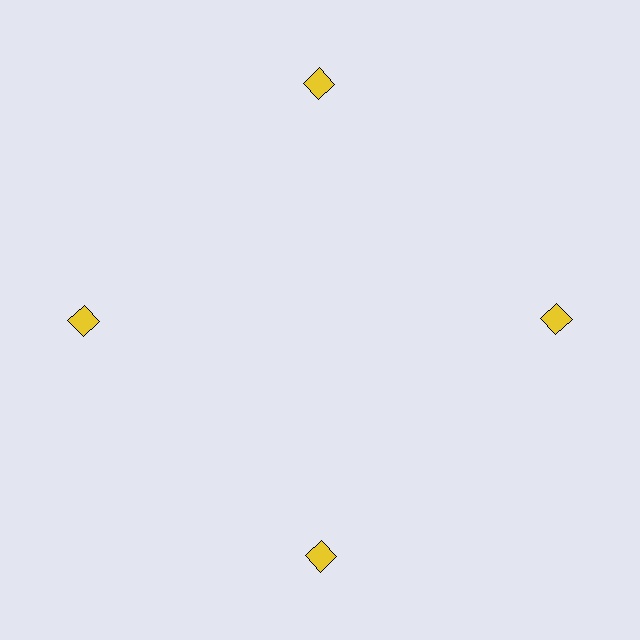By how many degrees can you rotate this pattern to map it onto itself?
The pattern maps onto itself every 90 degrees of rotation.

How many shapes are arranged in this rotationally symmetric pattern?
There are 4 shapes, arranged in 4 groups of 1.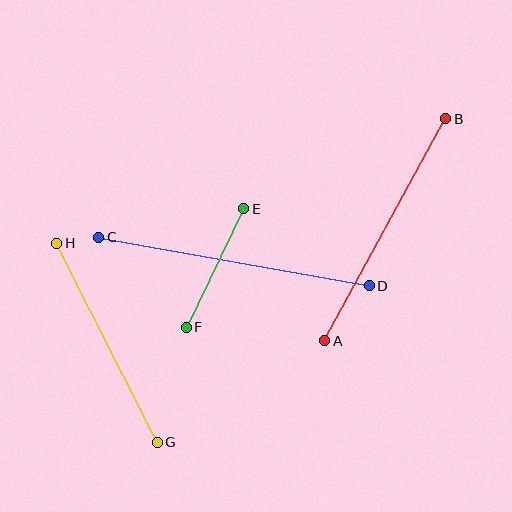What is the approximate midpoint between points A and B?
The midpoint is at approximately (385, 230) pixels.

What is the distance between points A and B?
The distance is approximately 253 pixels.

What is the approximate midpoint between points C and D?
The midpoint is at approximately (234, 261) pixels.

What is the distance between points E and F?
The distance is approximately 132 pixels.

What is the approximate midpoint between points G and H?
The midpoint is at approximately (107, 343) pixels.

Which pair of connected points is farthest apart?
Points C and D are farthest apart.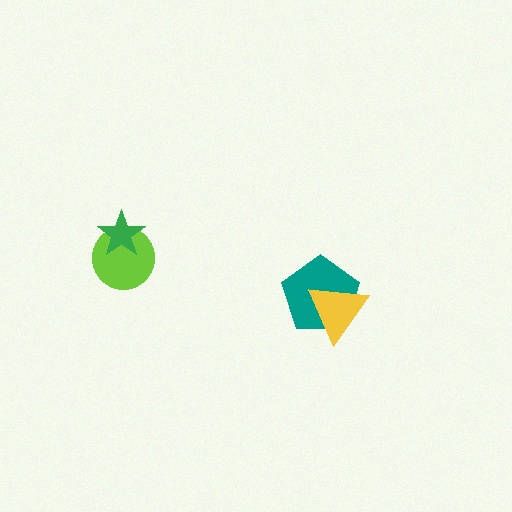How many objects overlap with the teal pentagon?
1 object overlaps with the teal pentagon.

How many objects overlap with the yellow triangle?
1 object overlaps with the yellow triangle.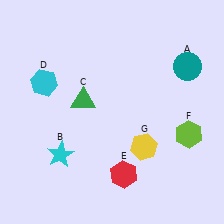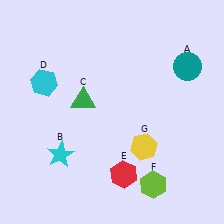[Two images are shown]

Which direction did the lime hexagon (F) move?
The lime hexagon (F) moved down.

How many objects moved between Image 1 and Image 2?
1 object moved between the two images.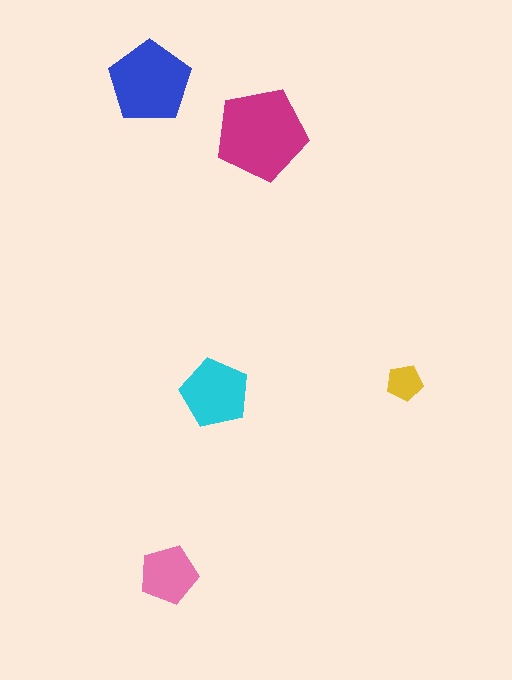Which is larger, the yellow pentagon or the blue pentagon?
The blue one.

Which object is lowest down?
The pink pentagon is bottommost.